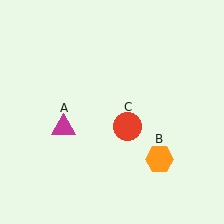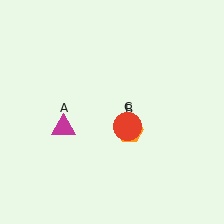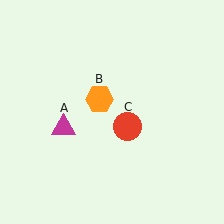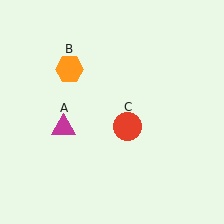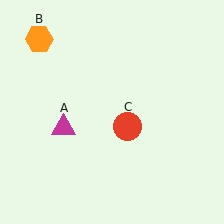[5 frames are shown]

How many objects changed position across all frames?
1 object changed position: orange hexagon (object B).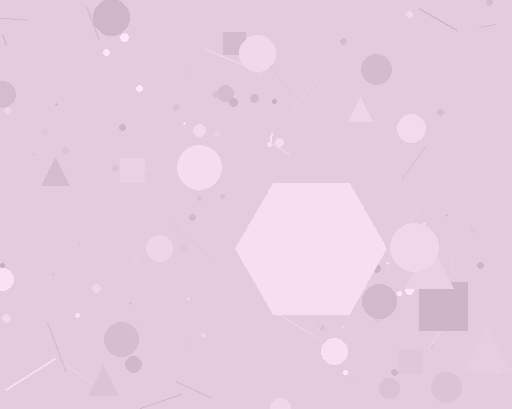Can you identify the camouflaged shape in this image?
The camouflaged shape is a hexagon.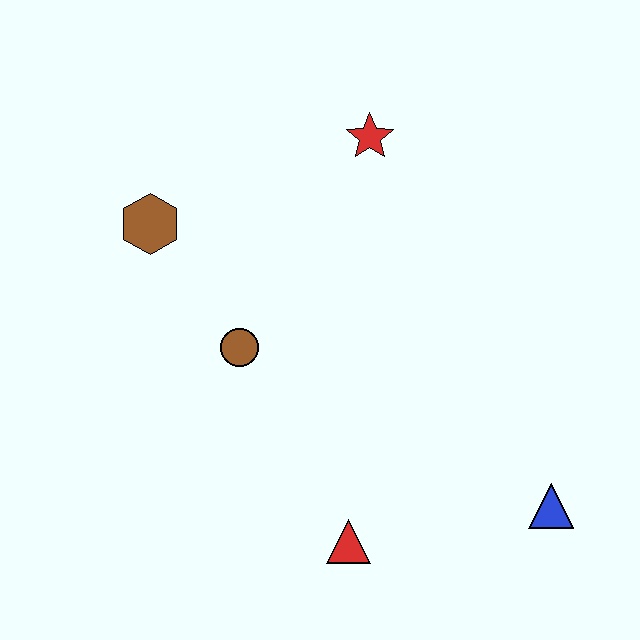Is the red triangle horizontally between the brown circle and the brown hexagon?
No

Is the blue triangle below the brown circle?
Yes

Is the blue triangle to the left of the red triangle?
No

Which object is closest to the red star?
The brown hexagon is closest to the red star.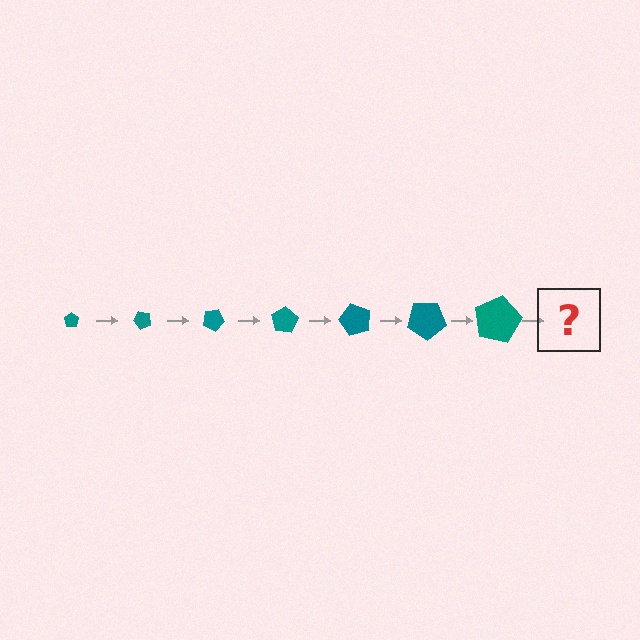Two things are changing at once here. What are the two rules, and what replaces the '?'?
The two rules are that the pentagon grows larger each step and it rotates 50 degrees each step. The '?' should be a pentagon, larger than the previous one and rotated 350 degrees from the start.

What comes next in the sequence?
The next element should be a pentagon, larger than the previous one and rotated 350 degrees from the start.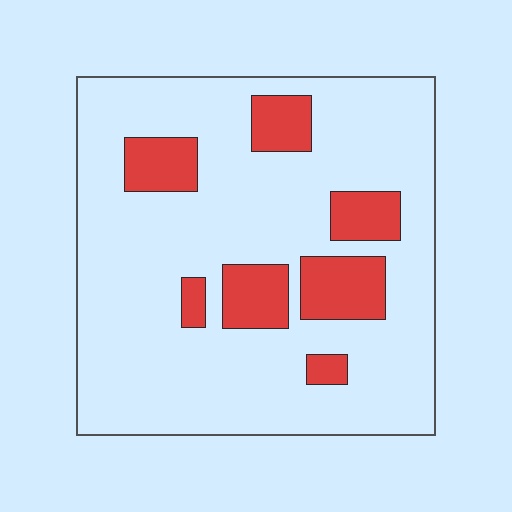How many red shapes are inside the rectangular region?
7.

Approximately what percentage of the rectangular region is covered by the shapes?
Approximately 20%.